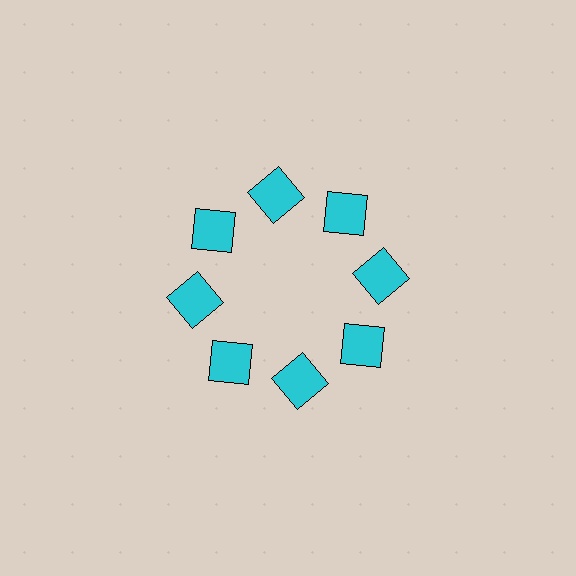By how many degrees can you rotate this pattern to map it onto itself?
The pattern maps onto itself every 45 degrees of rotation.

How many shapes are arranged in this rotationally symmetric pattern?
There are 8 shapes, arranged in 8 groups of 1.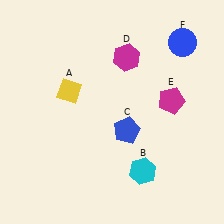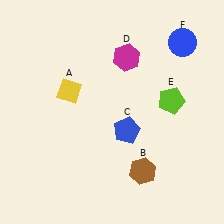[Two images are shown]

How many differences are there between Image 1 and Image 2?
There are 2 differences between the two images.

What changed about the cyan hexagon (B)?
In Image 1, B is cyan. In Image 2, it changed to brown.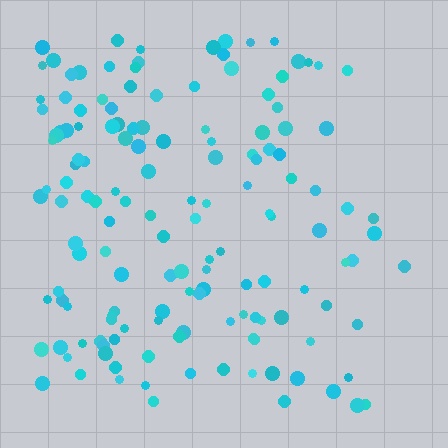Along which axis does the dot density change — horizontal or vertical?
Horizontal.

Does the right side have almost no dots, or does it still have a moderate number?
Still a moderate number, just noticeably fewer than the left.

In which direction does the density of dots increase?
From right to left, with the left side densest.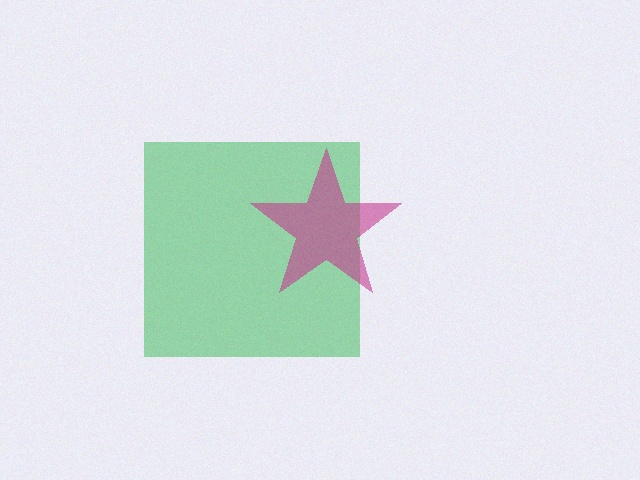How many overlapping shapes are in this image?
There are 2 overlapping shapes in the image.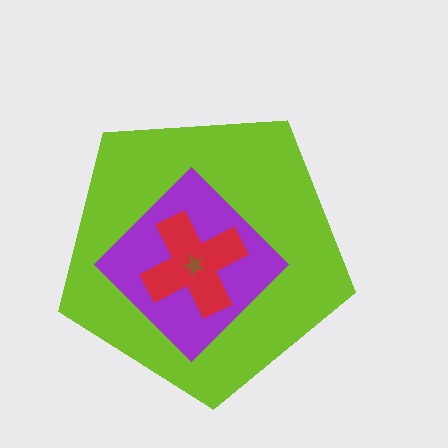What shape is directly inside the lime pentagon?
The purple diamond.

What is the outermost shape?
The lime pentagon.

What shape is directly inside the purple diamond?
The red cross.